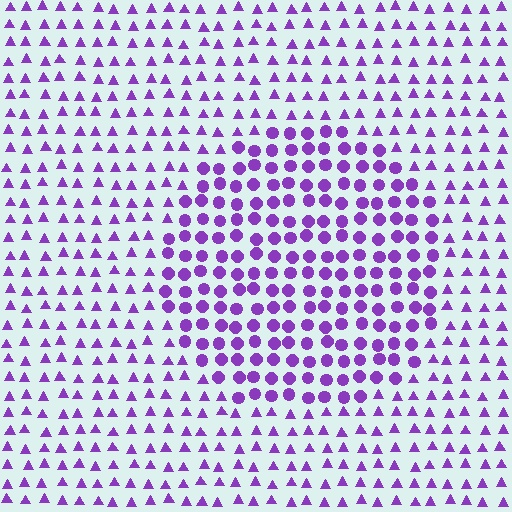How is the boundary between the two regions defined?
The boundary is defined by a change in element shape: circles inside vs. triangles outside. All elements share the same color and spacing.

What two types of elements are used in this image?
The image uses circles inside the circle region and triangles outside it.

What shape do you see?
I see a circle.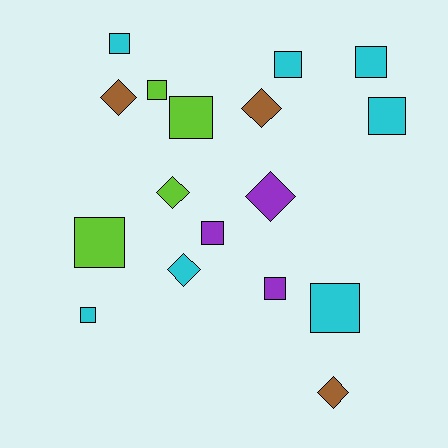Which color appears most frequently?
Cyan, with 7 objects.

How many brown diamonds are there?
There are 3 brown diamonds.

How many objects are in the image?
There are 17 objects.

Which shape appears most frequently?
Square, with 11 objects.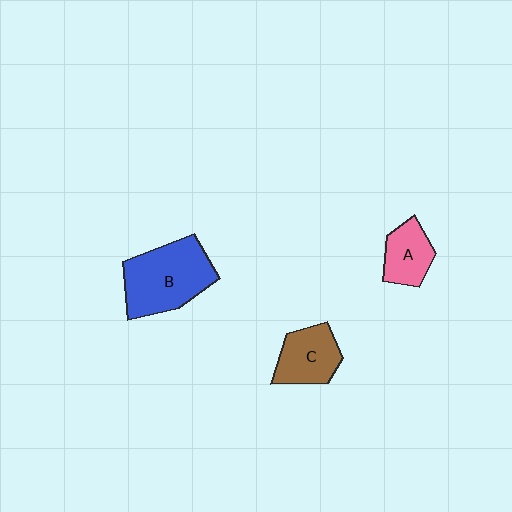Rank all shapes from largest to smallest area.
From largest to smallest: B (blue), C (brown), A (pink).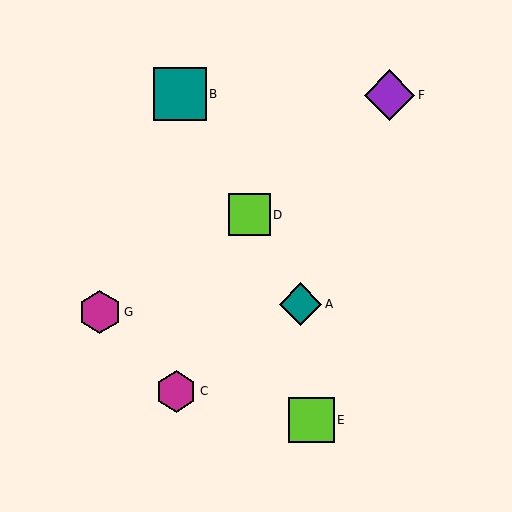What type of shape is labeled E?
Shape E is a lime square.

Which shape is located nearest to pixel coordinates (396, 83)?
The purple diamond (labeled F) at (390, 95) is nearest to that location.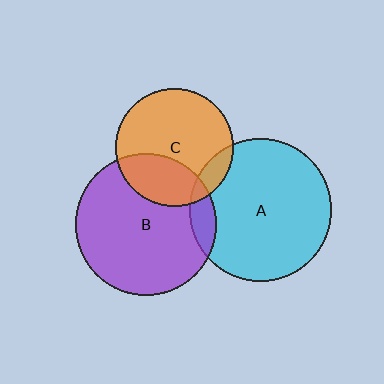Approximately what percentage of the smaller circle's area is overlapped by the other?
Approximately 10%.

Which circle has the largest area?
Circle A (cyan).